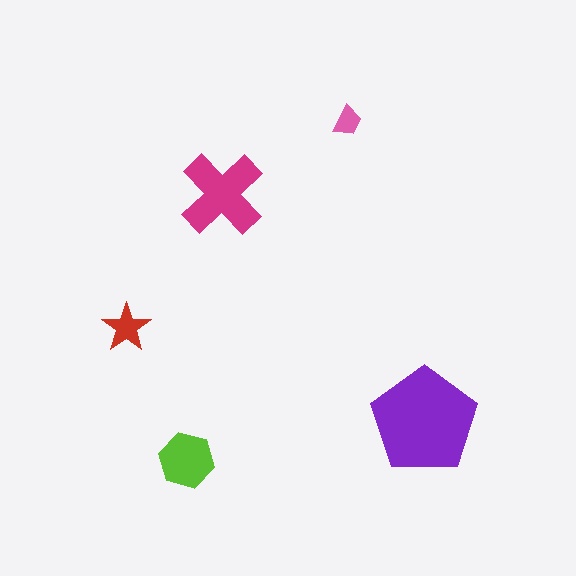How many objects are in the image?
There are 5 objects in the image.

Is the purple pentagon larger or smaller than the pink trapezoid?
Larger.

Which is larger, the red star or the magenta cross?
The magenta cross.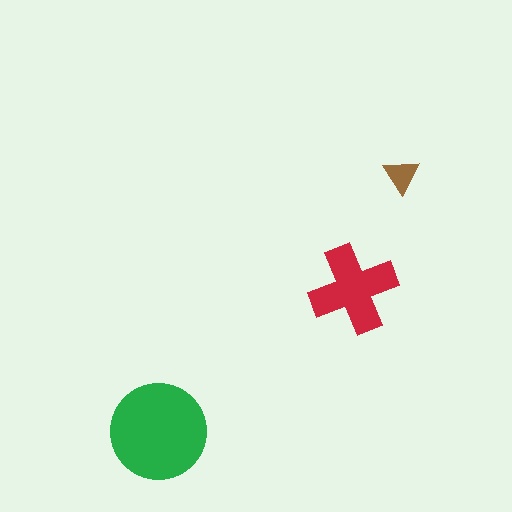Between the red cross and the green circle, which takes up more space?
The green circle.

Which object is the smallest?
The brown triangle.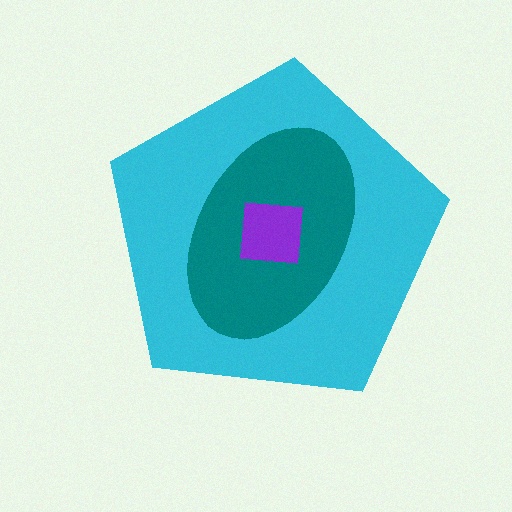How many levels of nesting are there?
3.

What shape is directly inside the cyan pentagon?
The teal ellipse.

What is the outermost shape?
The cyan pentagon.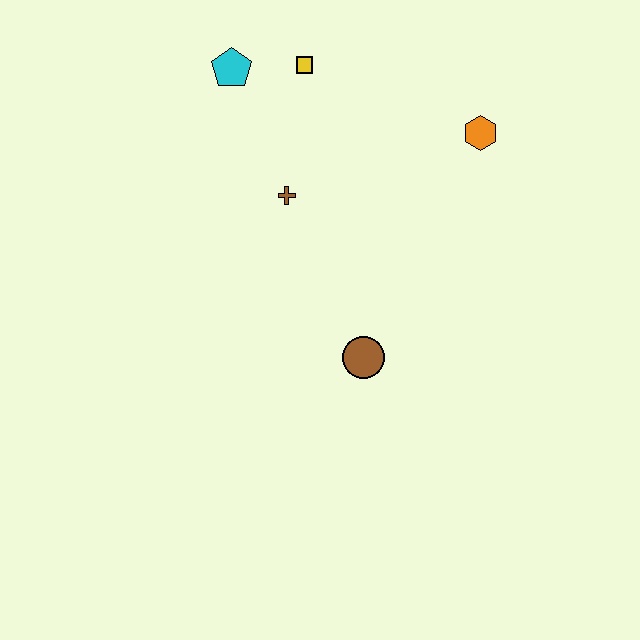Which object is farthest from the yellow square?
The brown circle is farthest from the yellow square.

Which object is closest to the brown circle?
The brown cross is closest to the brown circle.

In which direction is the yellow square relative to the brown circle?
The yellow square is above the brown circle.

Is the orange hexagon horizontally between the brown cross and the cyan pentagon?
No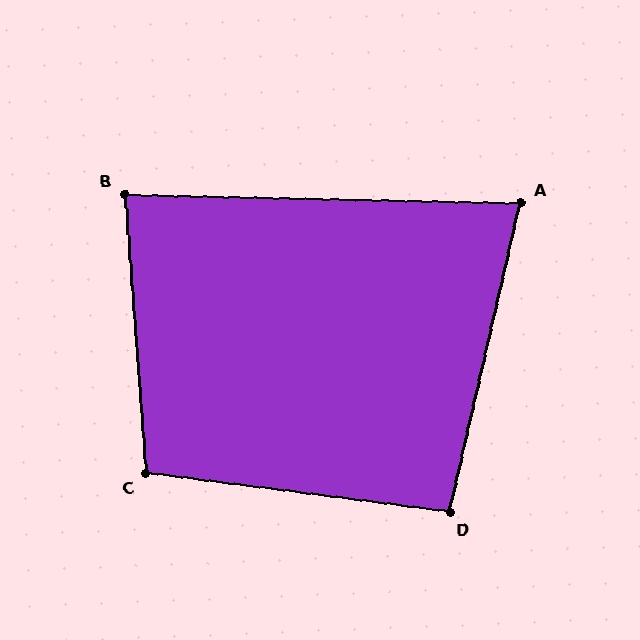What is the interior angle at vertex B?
Approximately 84 degrees (acute).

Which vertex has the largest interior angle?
C, at approximately 102 degrees.